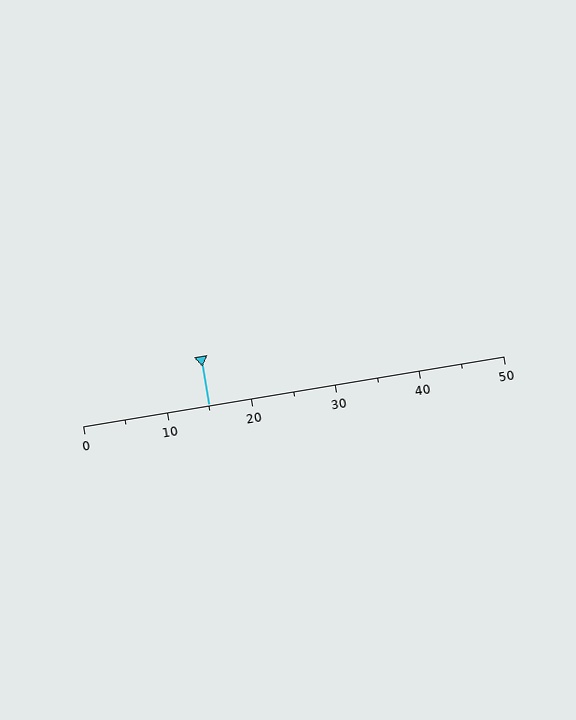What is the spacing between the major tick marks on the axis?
The major ticks are spaced 10 apart.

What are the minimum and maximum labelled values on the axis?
The axis runs from 0 to 50.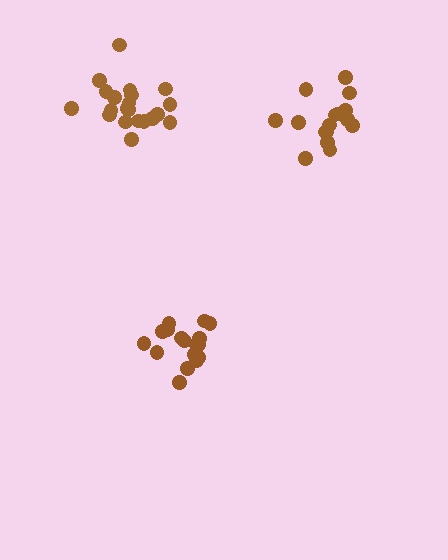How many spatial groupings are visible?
There are 3 spatial groupings.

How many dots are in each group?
Group 1: 21 dots, Group 2: 18 dots, Group 3: 16 dots (55 total).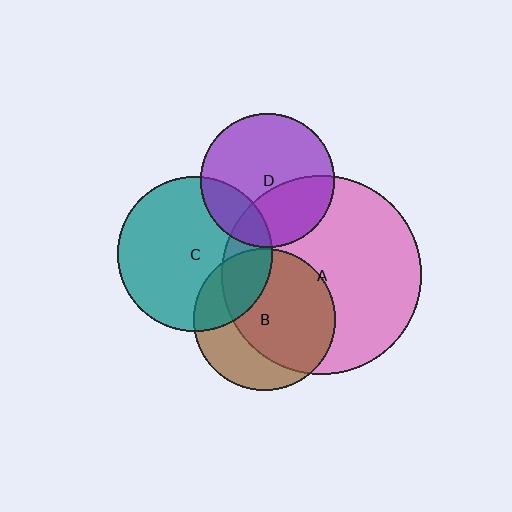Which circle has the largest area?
Circle A (pink).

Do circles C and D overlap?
Yes.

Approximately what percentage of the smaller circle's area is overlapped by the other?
Approximately 20%.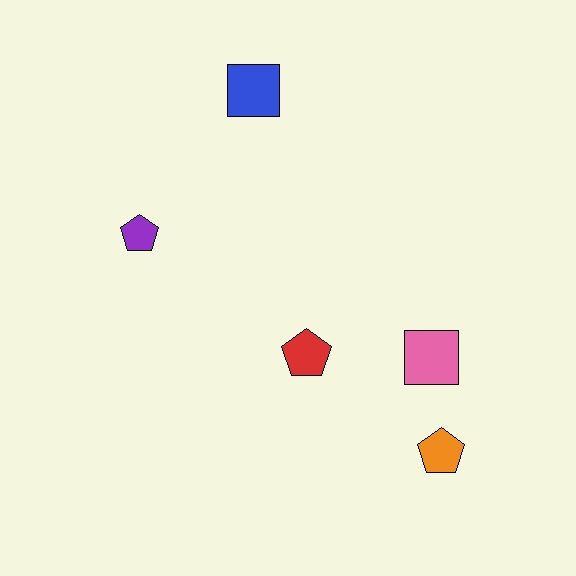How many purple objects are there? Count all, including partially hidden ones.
There is 1 purple object.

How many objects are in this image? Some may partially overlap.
There are 5 objects.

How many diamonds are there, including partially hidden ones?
There are no diamonds.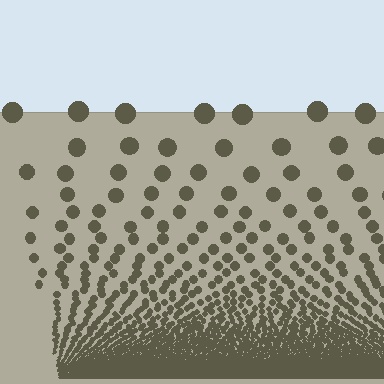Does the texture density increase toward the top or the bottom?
Density increases toward the bottom.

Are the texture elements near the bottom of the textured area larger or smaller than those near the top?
Smaller. The gradient is inverted — elements near the bottom are smaller and denser.